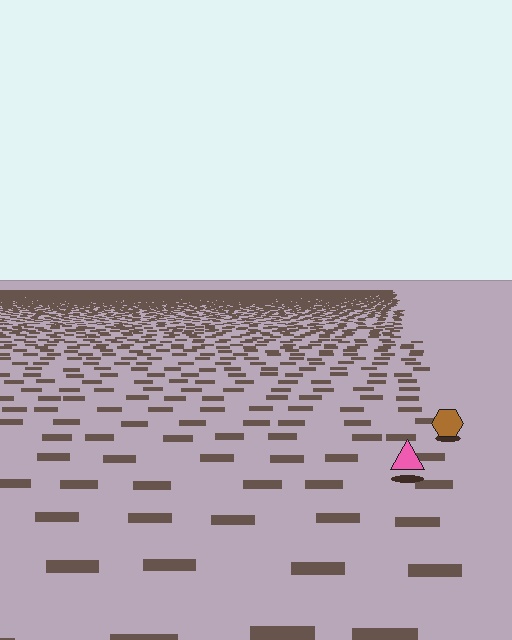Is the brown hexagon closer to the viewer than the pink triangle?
No. The pink triangle is closer — you can tell from the texture gradient: the ground texture is coarser near it.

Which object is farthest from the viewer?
The brown hexagon is farthest from the viewer. It appears smaller and the ground texture around it is denser.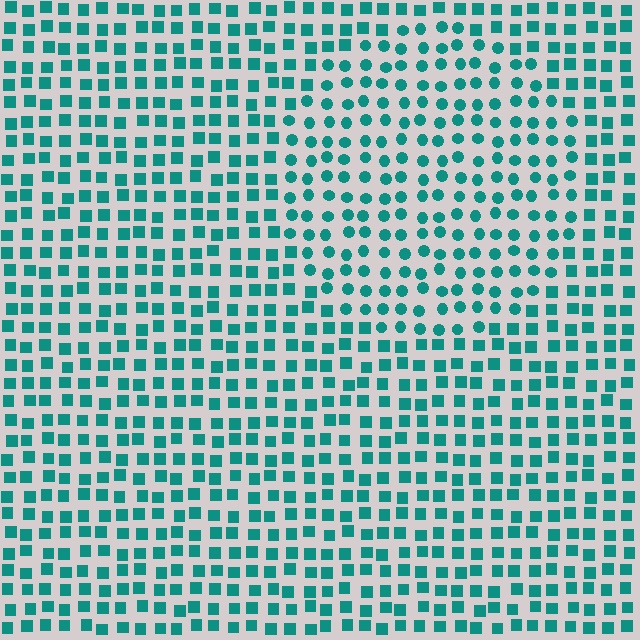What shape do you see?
I see a circle.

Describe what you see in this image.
The image is filled with small teal elements arranged in a uniform grid. A circle-shaped region contains circles, while the surrounding area contains squares. The boundary is defined purely by the change in element shape.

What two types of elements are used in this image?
The image uses circles inside the circle region and squares outside it.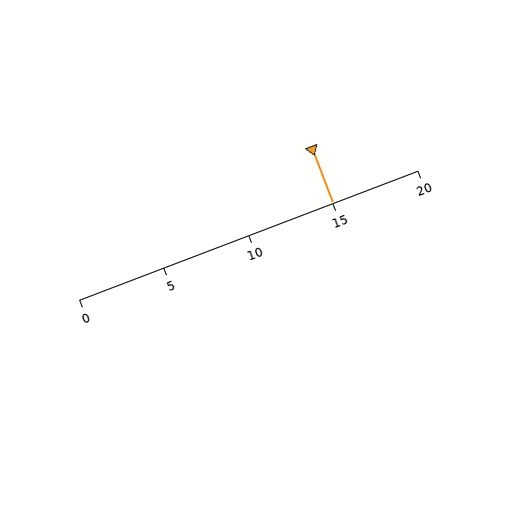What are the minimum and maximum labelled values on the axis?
The axis runs from 0 to 20.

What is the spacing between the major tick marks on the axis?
The major ticks are spaced 5 apart.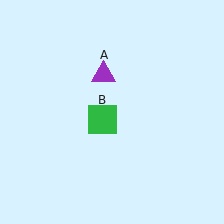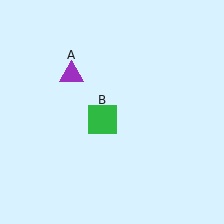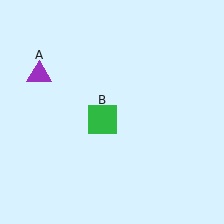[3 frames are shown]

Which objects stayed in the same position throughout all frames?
Green square (object B) remained stationary.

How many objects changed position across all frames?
1 object changed position: purple triangle (object A).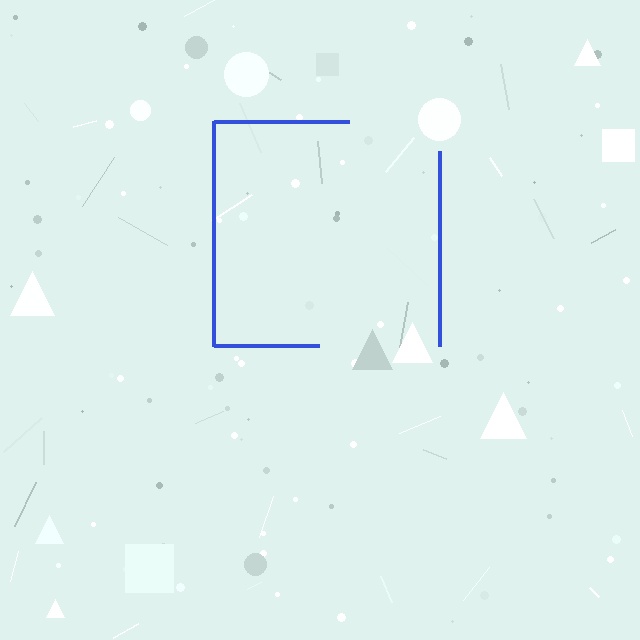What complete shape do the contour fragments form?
The contour fragments form a square.